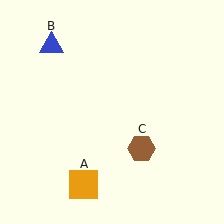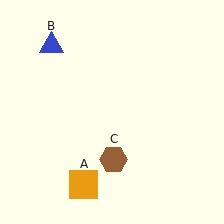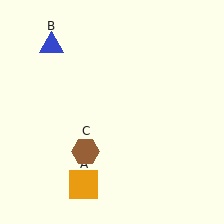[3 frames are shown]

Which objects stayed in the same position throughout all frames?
Orange square (object A) and blue triangle (object B) remained stationary.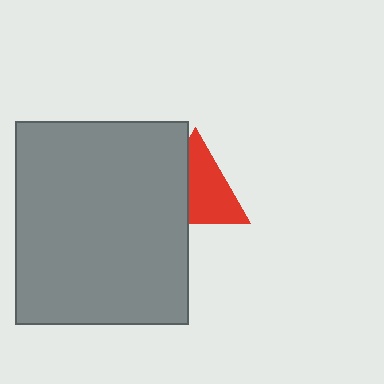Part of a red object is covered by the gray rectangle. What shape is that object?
It is a triangle.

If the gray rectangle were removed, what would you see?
You would see the complete red triangle.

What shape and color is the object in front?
The object in front is a gray rectangle.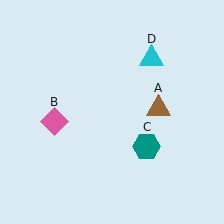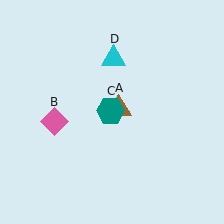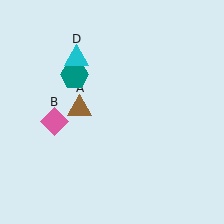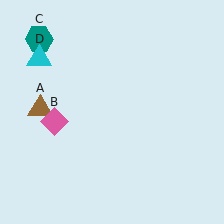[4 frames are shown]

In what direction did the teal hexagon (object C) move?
The teal hexagon (object C) moved up and to the left.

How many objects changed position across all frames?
3 objects changed position: brown triangle (object A), teal hexagon (object C), cyan triangle (object D).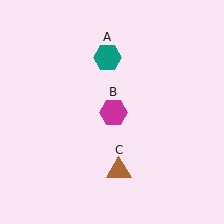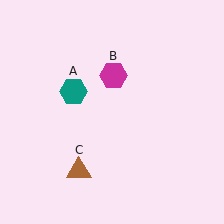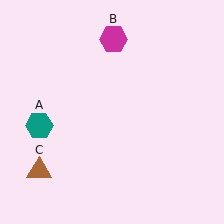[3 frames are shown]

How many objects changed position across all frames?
3 objects changed position: teal hexagon (object A), magenta hexagon (object B), brown triangle (object C).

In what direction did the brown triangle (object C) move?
The brown triangle (object C) moved left.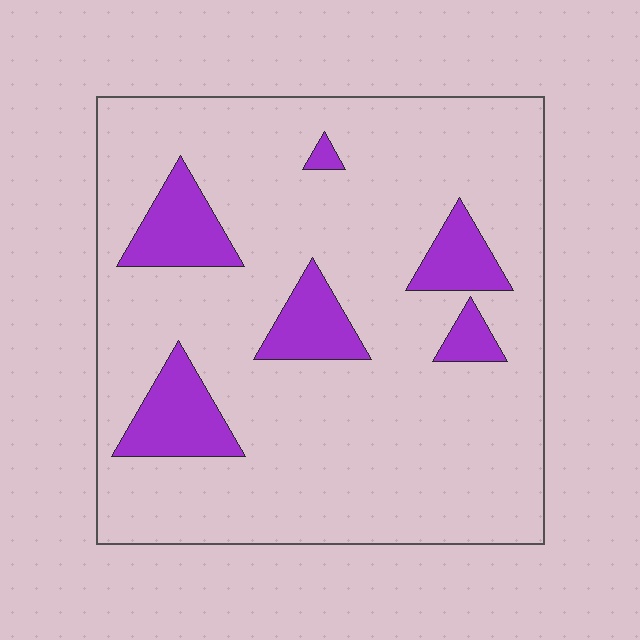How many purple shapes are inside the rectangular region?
6.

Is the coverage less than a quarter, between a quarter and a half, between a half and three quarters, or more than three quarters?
Less than a quarter.